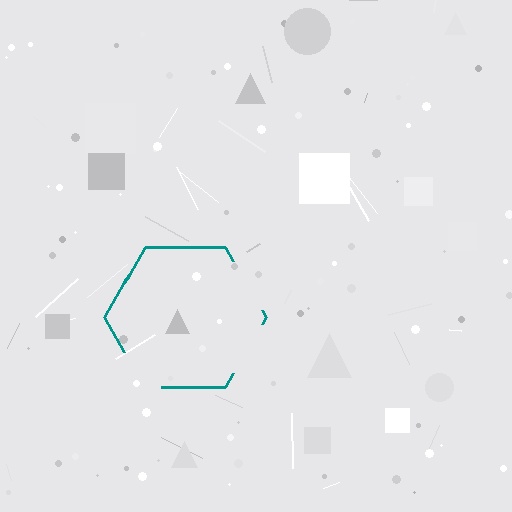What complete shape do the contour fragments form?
The contour fragments form a hexagon.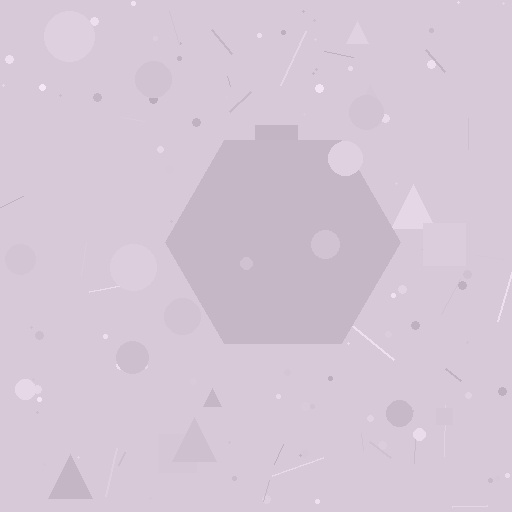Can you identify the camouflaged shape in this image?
The camouflaged shape is a hexagon.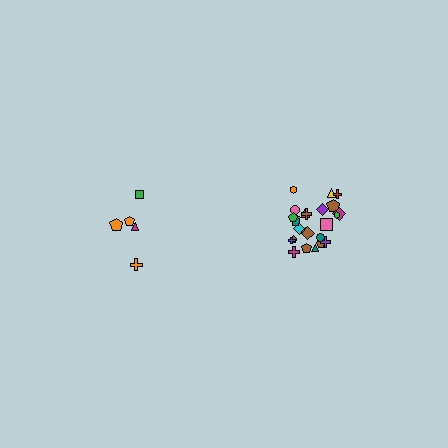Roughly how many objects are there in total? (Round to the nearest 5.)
Roughly 30 objects in total.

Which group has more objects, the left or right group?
The right group.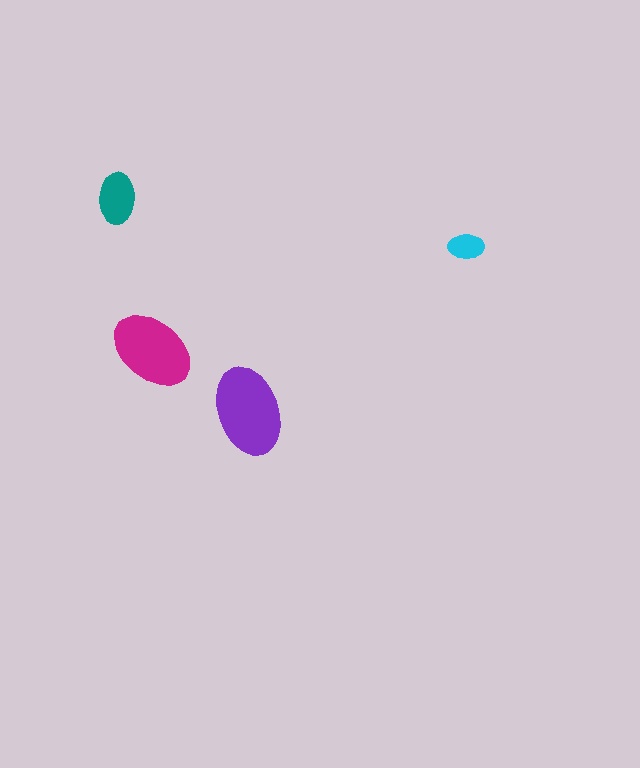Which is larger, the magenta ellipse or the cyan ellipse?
The magenta one.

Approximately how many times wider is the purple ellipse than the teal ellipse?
About 1.5 times wider.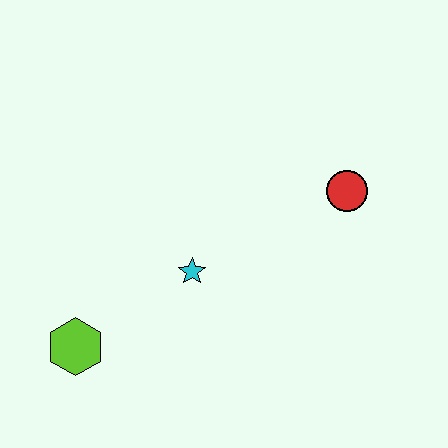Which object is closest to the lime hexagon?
The cyan star is closest to the lime hexagon.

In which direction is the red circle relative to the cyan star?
The red circle is to the right of the cyan star.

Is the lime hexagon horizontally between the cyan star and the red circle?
No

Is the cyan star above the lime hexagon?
Yes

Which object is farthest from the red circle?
The lime hexagon is farthest from the red circle.